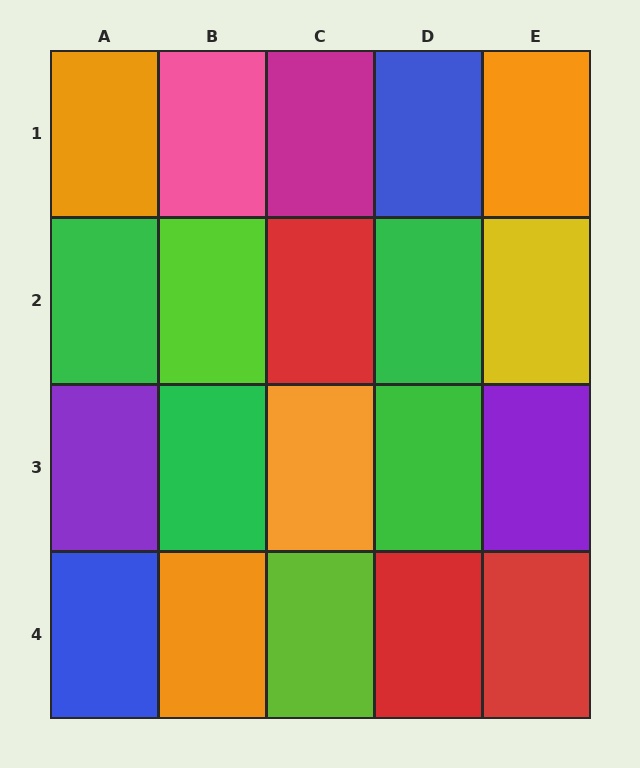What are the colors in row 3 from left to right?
Purple, green, orange, green, purple.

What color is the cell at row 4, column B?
Orange.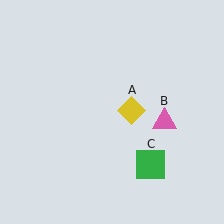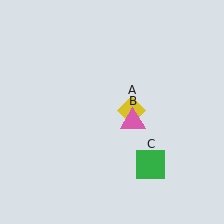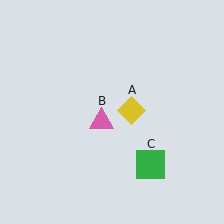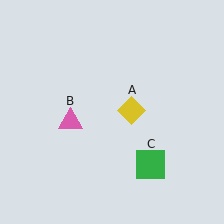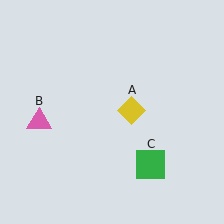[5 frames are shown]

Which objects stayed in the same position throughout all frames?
Yellow diamond (object A) and green square (object C) remained stationary.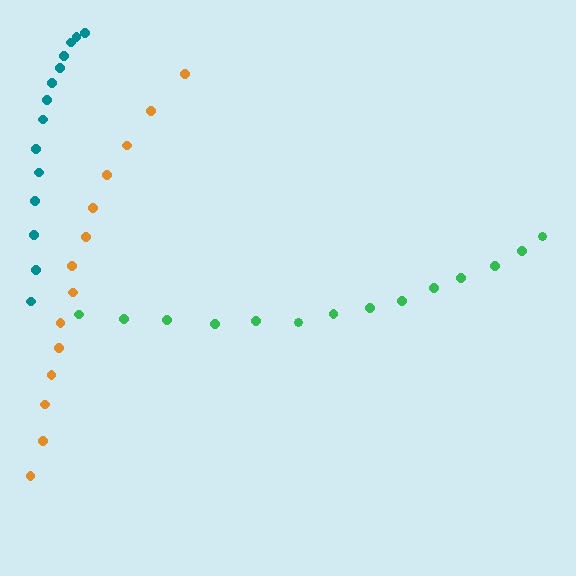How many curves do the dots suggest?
There are 3 distinct paths.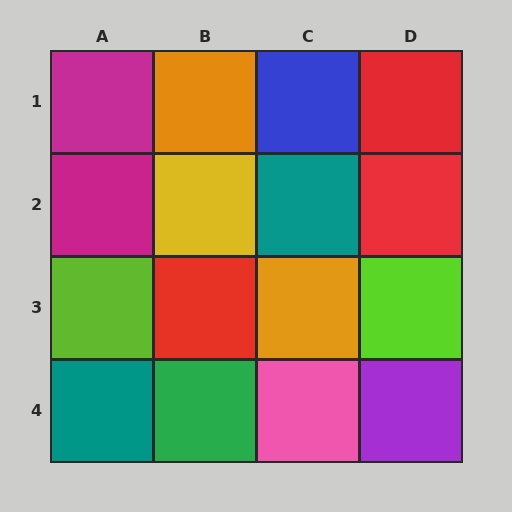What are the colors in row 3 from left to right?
Lime, red, orange, lime.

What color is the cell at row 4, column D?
Purple.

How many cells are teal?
2 cells are teal.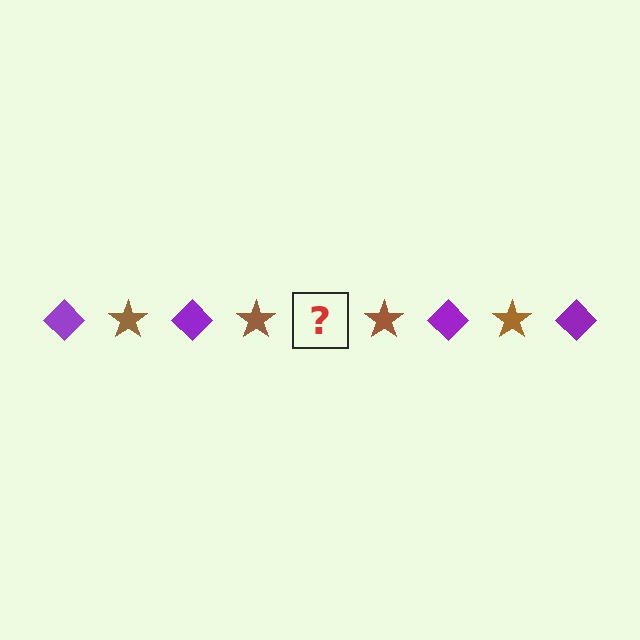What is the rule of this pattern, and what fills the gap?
The rule is that the pattern alternates between purple diamond and brown star. The gap should be filled with a purple diamond.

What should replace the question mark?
The question mark should be replaced with a purple diamond.